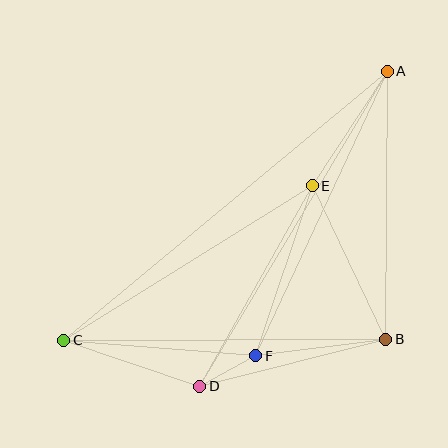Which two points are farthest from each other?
Points A and C are farthest from each other.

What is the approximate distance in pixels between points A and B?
The distance between A and B is approximately 268 pixels.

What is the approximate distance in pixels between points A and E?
The distance between A and E is approximately 137 pixels.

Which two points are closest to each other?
Points D and F are closest to each other.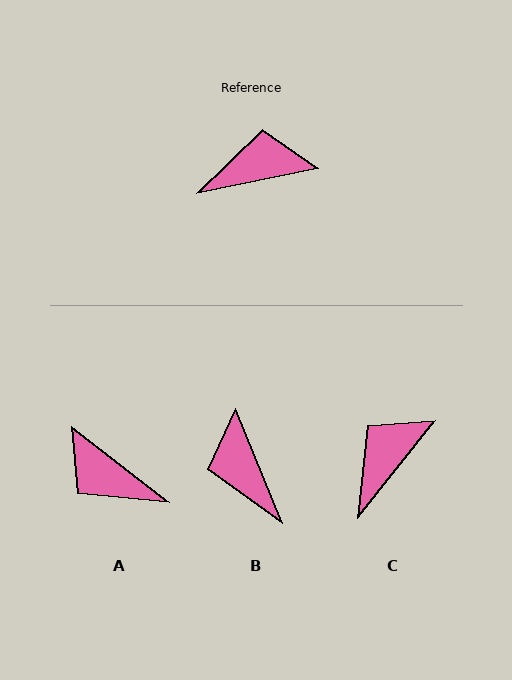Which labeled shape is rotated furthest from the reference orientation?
A, about 130 degrees away.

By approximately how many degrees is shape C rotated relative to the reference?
Approximately 39 degrees counter-clockwise.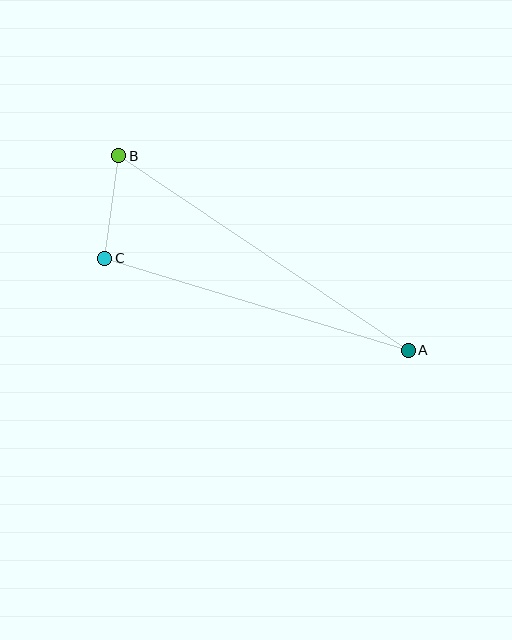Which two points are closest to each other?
Points B and C are closest to each other.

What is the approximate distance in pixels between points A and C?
The distance between A and C is approximately 317 pixels.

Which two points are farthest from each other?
Points A and B are farthest from each other.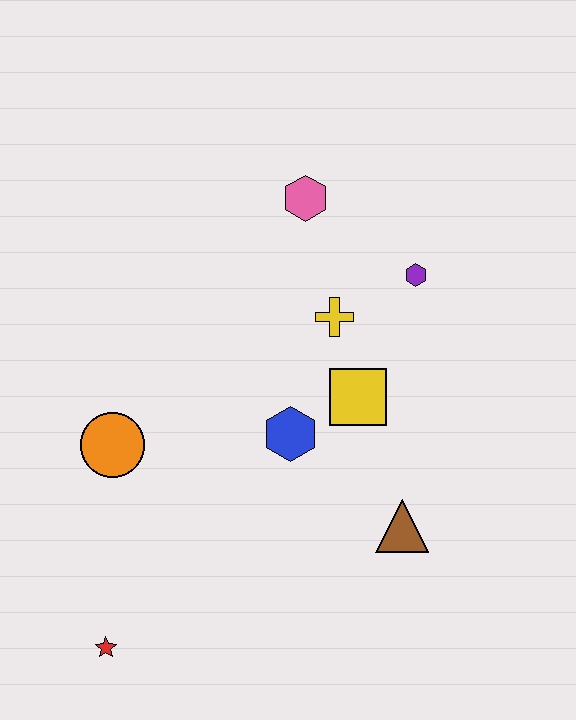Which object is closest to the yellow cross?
The yellow square is closest to the yellow cross.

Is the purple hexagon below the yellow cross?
No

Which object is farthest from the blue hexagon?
The red star is farthest from the blue hexagon.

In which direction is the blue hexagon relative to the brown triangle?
The blue hexagon is to the left of the brown triangle.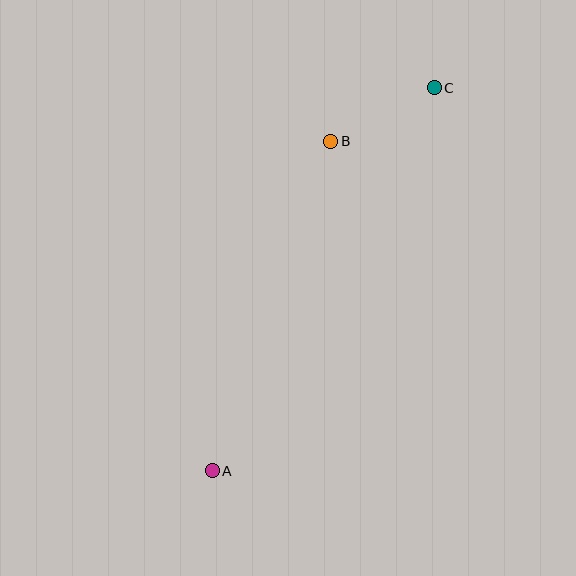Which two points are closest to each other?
Points B and C are closest to each other.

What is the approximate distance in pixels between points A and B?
The distance between A and B is approximately 350 pixels.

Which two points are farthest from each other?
Points A and C are farthest from each other.